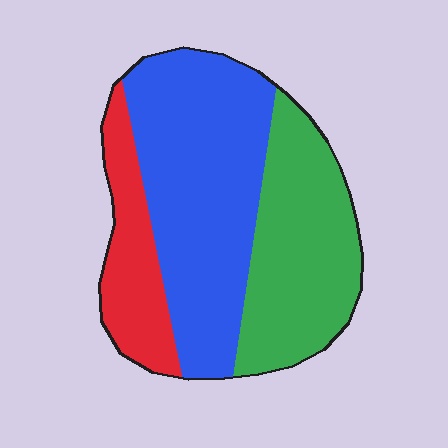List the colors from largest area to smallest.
From largest to smallest: blue, green, red.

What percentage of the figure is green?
Green takes up about one third (1/3) of the figure.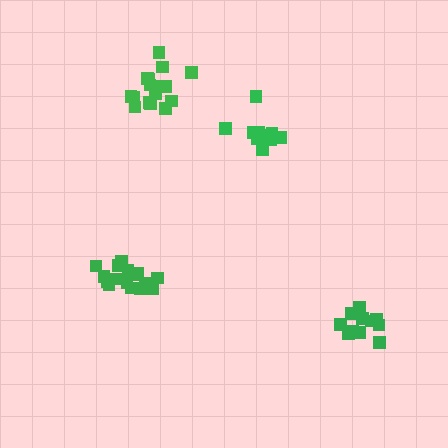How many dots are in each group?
Group 1: 12 dots, Group 2: 12 dots, Group 3: 16 dots, Group 4: 17 dots (57 total).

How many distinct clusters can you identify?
There are 4 distinct clusters.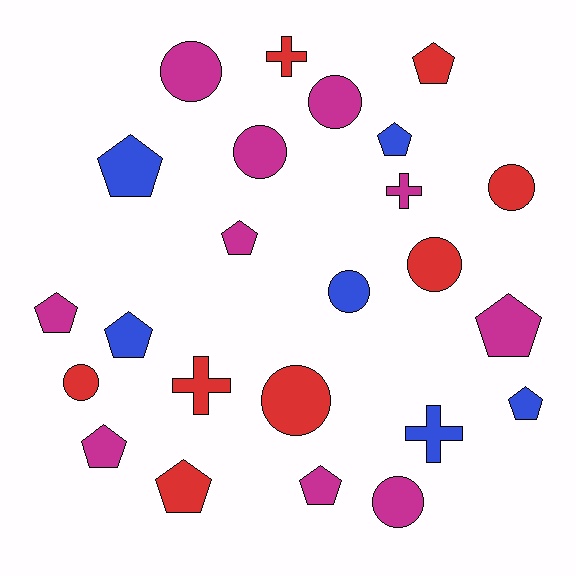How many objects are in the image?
There are 24 objects.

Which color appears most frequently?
Magenta, with 10 objects.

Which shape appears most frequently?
Pentagon, with 11 objects.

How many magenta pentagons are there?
There are 5 magenta pentagons.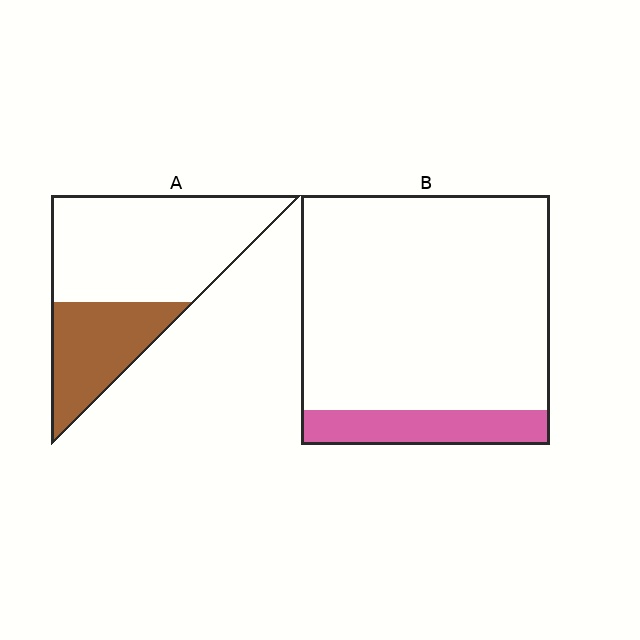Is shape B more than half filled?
No.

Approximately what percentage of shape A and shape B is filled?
A is approximately 35% and B is approximately 15%.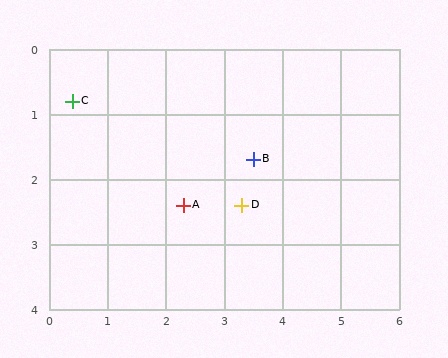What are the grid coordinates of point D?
Point D is at approximately (3.3, 2.4).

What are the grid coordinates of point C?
Point C is at approximately (0.4, 0.8).